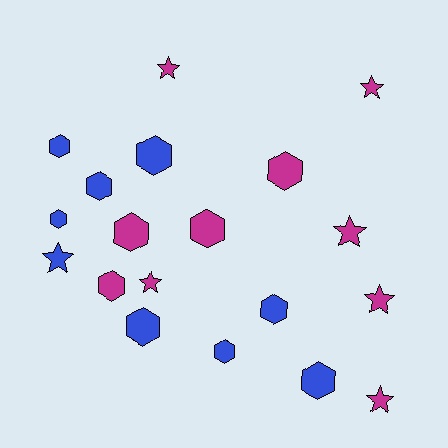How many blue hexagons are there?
There are 8 blue hexagons.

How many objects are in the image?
There are 19 objects.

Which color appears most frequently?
Magenta, with 10 objects.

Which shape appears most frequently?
Hexagon, with 12 objects.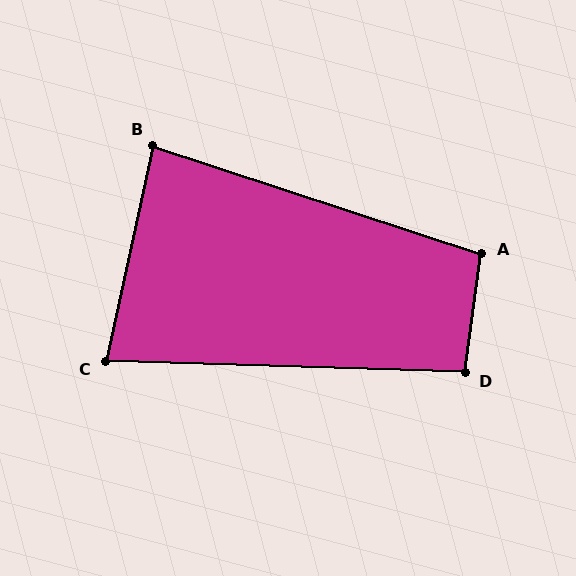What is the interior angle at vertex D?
Approximately 96 degrees (obtuse).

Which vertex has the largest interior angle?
A, at approximately 100 degrees.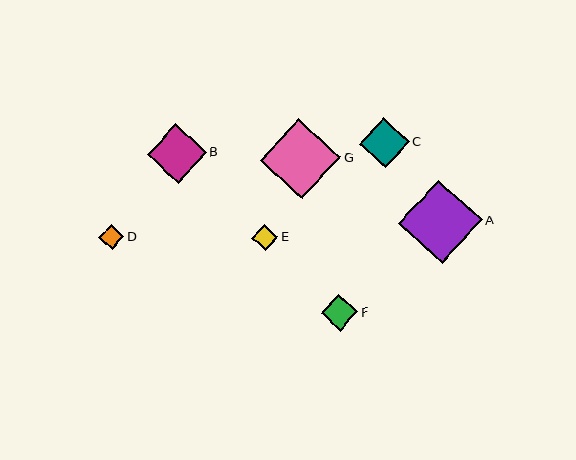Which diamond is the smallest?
Diamond D is the smallest with a size of approximately 25 pixels.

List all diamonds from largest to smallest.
From largest to smallest: A, G, B, C, F, E, D.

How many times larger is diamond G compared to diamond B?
Diamond G is approximately 1.4 times the size of diamond B.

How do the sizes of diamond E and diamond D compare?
Diamond E and diamond D are approximately the same size.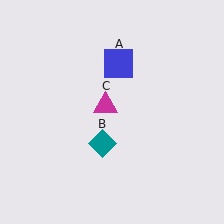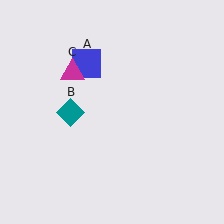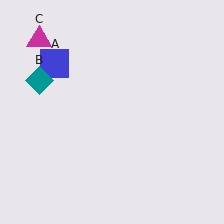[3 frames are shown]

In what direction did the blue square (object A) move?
The blue square (object A) moved left.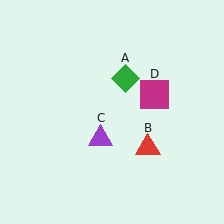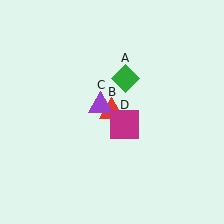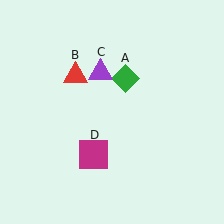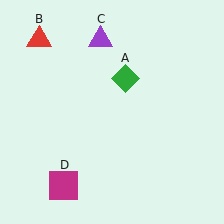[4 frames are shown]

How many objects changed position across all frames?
3 objects changed position: red triangle (object B), purple triangle (object C), magenta square (object D).